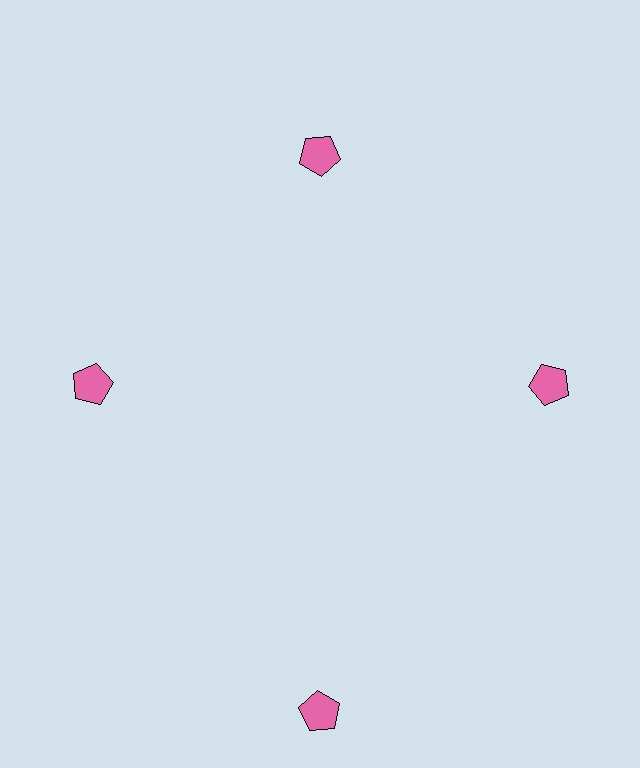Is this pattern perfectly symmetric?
No. The 4 pink pentagons are arranged in a ring, but one element near the 6 o'clock position is pushed outward from the center, breaking the 4-fold rotational symmetry.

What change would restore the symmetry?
The symmetry would be restored by moving it inward, back onto the ring so that all 4 pentagons sit at equal angles and equal distance from the center.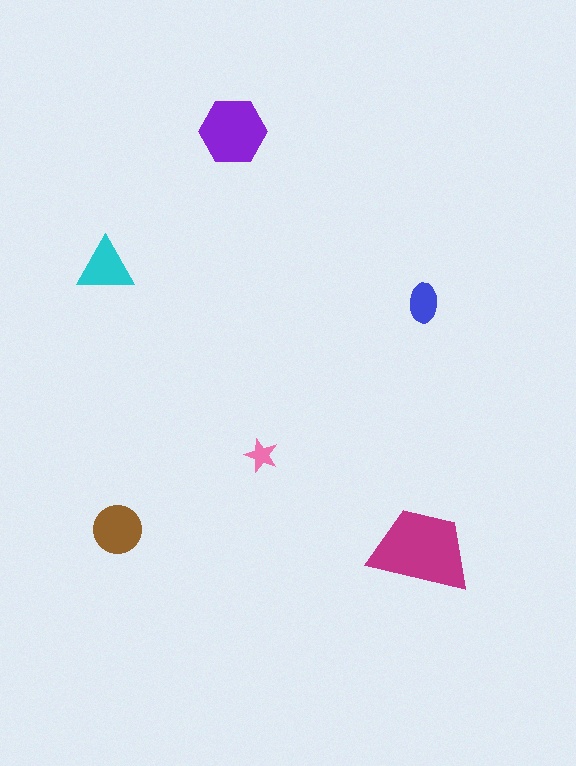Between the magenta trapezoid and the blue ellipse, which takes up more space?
The magenta trapezoid.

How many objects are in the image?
There are 6 objects in the image.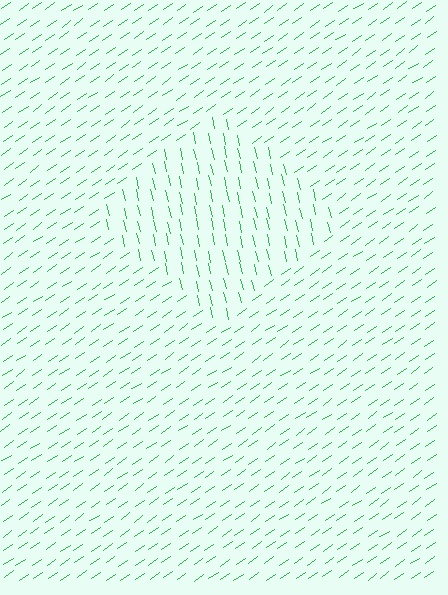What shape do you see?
I see a diamond.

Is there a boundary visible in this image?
Yes, there is a texture boundary formed by a change in line orientation.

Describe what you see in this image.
The image is filled with small green line segments. A diamond region in the image has lines oriented differently from the surrounding lines, creating a visible texture boundary.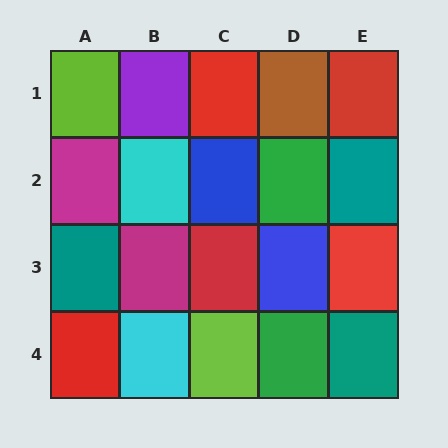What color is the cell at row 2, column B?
Cyan.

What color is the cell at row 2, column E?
Teal.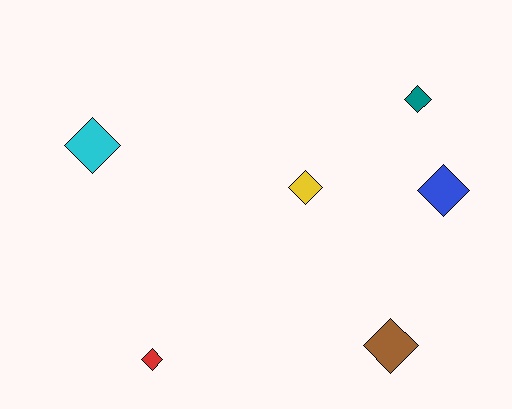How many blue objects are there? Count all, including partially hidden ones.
There is 1 blue object.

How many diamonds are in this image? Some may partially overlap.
There are 6 diamonds.